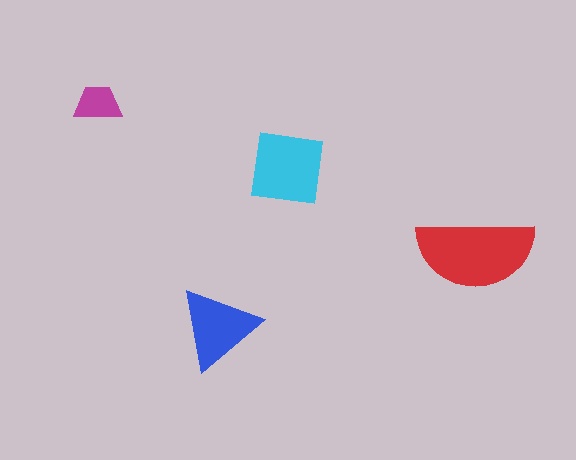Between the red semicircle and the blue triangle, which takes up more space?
The red semicircle.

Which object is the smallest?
The magenta trapezoid.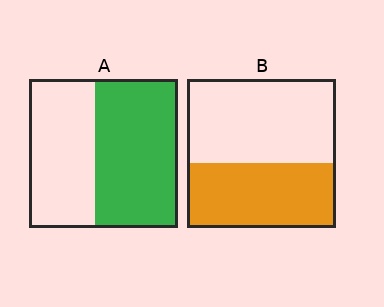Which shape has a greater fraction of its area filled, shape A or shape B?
Shape A.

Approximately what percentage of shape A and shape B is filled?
A is approximately 55% and B is approximately 45%.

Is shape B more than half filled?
No.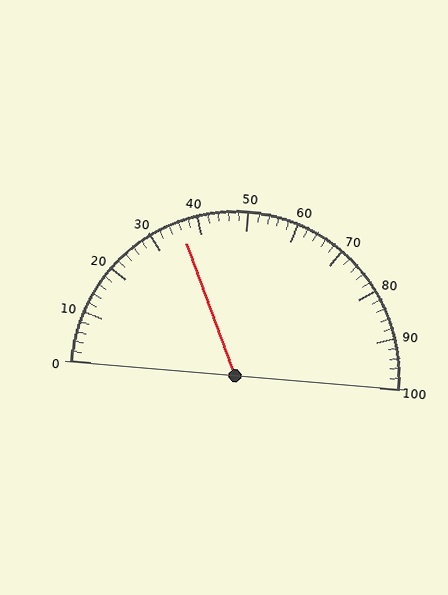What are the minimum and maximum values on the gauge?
The gauge ranges from 0 to 100.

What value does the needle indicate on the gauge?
The needle indicates approximately 36.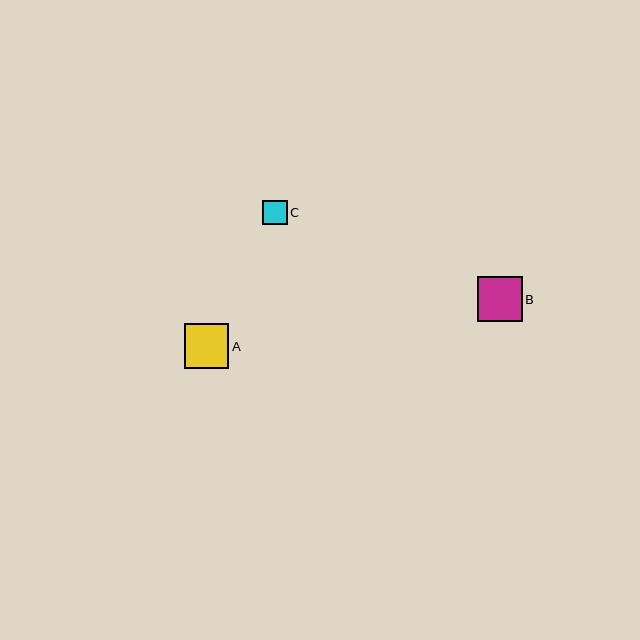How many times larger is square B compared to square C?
Square B is approximately 1.8 times the size of square C.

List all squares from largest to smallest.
From largest to smallest: B, A, C.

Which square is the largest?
Square B is the largest with a size of approximately 45 pixels.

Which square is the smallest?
Square C is the smallest with a size of approximately 25 pixels.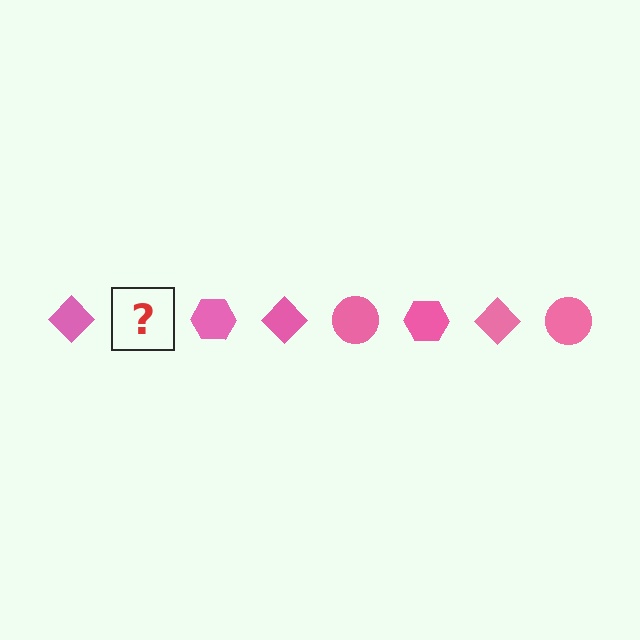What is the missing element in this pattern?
The missing element is a pink circle.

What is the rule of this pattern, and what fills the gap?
The rule is that the pattern cycles through diamond, circle, hexagon shapes in pink. The gap should be filled with a pink circle.